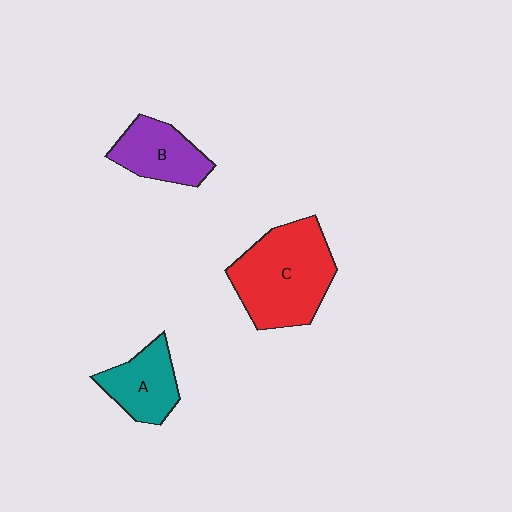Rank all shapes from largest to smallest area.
From largest to smallest: C (red), B (purple), A (teal).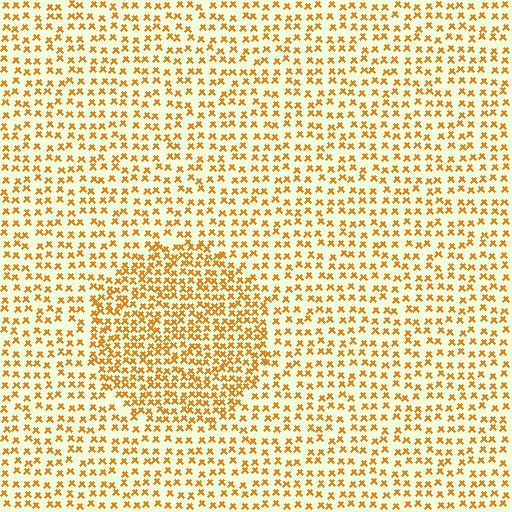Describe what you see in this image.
The image contains small orange elements arranged at two different densities. A circle-shaped region is visible where the elements are more densely packed than the surrounding area.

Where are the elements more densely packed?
The elements are more densely packed inside the circle boundary.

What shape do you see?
I see a circle.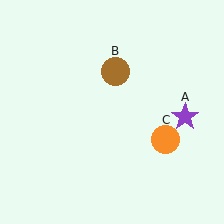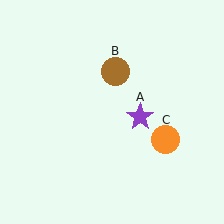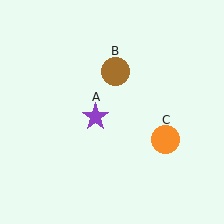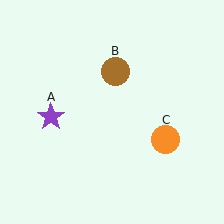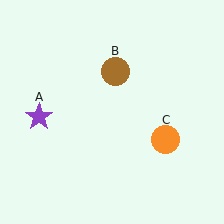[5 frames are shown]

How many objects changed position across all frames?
1 object changed position: purple star (object A).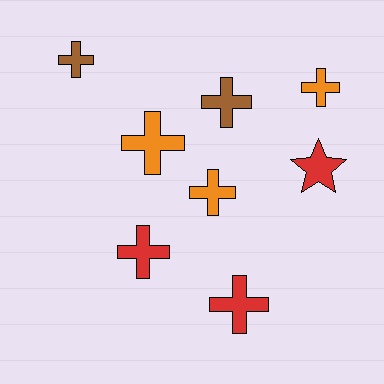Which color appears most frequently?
Orange, with 3 objects.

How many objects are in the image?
There are 8 objects.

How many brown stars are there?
There are no brown stars.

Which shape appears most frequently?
Cross, with 7 objects.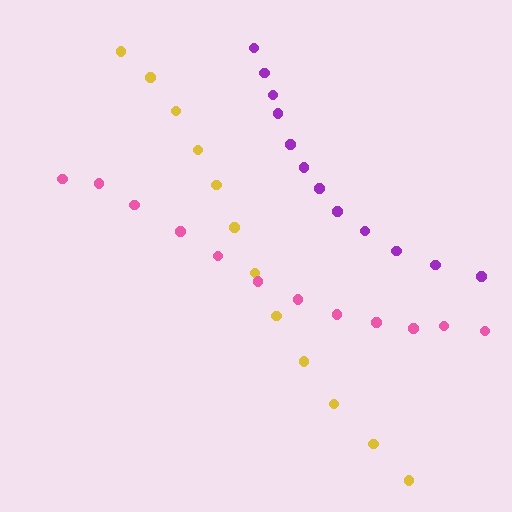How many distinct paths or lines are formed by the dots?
There are 3 distinct paths.